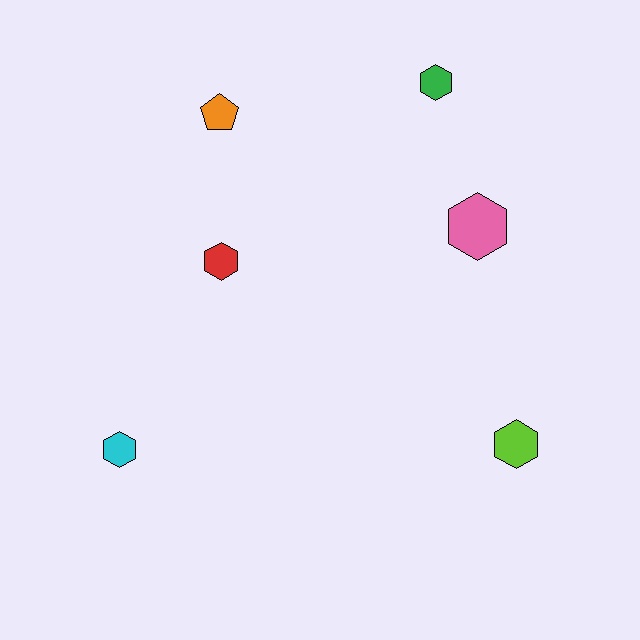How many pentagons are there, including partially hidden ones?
There is 1 pentagon.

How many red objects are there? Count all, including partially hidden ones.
There is 1 red object.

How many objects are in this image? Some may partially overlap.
There are 6 objects.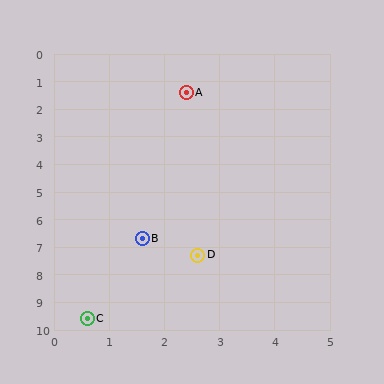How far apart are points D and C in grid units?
Points D and C are about 3.0 grid units apart.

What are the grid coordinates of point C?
Point C is at approximately (0.6, 9.6).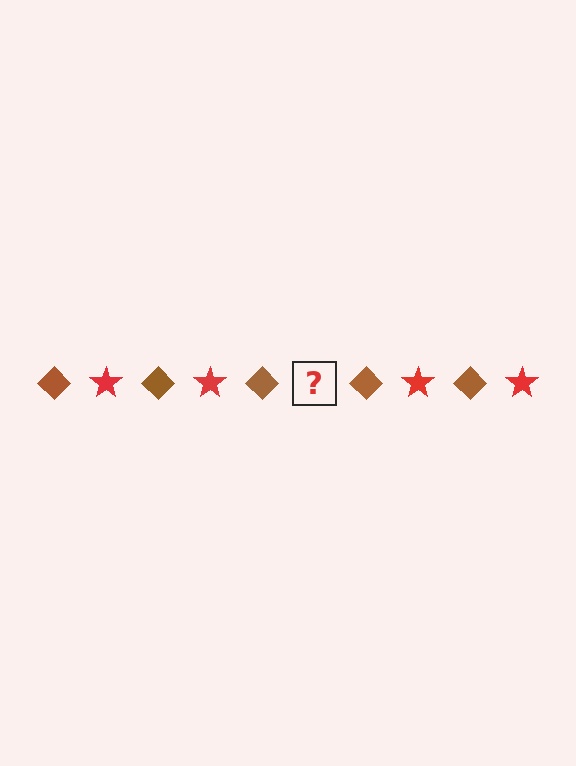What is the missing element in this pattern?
The missing element is a red star.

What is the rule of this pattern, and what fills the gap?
The rule is that the pattern alternates between brown diamond and red star. The gap should be filled with a red star.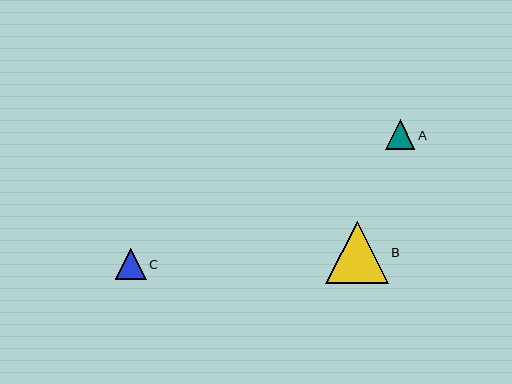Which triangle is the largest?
Triangle B is the largest with a size of approximately 62 pixels.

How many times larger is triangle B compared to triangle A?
Triangle B is approximately 2.1 times the size of triangle A.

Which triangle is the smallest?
Triangle A is the smallest with a size of approximately 30 pixels.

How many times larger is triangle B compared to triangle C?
Triangle B is approximately 2.0 times the size of triangle C.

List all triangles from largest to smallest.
From largest to smallest: B, C, A.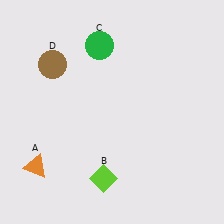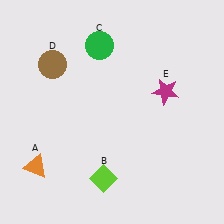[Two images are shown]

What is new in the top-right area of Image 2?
A magenta star (E) was added in the top-right area of Image 2.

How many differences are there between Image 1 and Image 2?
There is 1 difference between the two images.